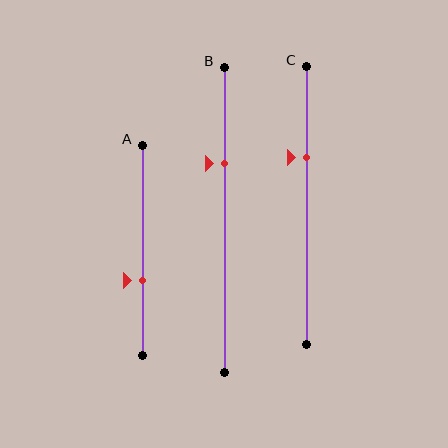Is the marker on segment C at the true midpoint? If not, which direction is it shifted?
No, the marker on segment C is shifted upward by about 17% of the segment length.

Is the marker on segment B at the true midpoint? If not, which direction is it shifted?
No, the marker on segment B is shifted upward by about 19% of the segment length.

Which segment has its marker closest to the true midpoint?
Segment A has its marker closest to the true midpoint.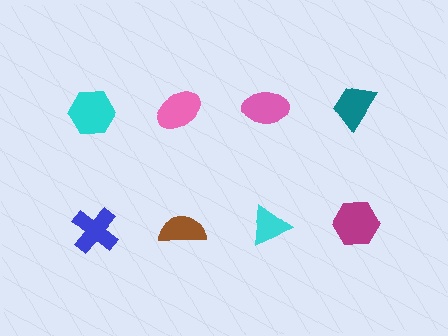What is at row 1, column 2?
A pink ellipse.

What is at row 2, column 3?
A cyan triangle.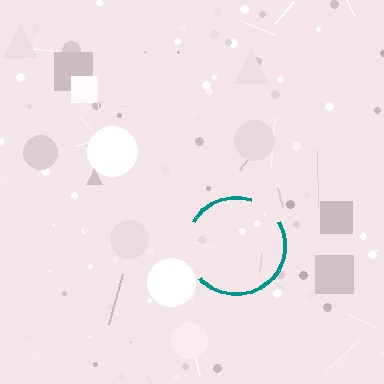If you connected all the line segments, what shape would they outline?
They would outline a circle.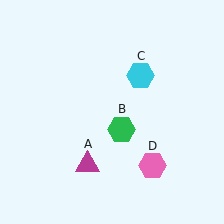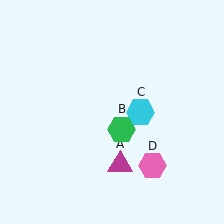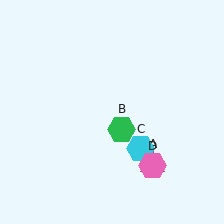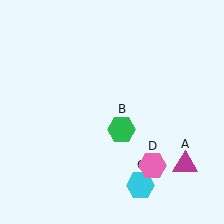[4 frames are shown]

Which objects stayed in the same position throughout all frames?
Green hexagon (object B) and pink hexagon (object D) remained stationary.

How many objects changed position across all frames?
2 objects changed position: magenta triangle (object A), cyan hexagon (object C).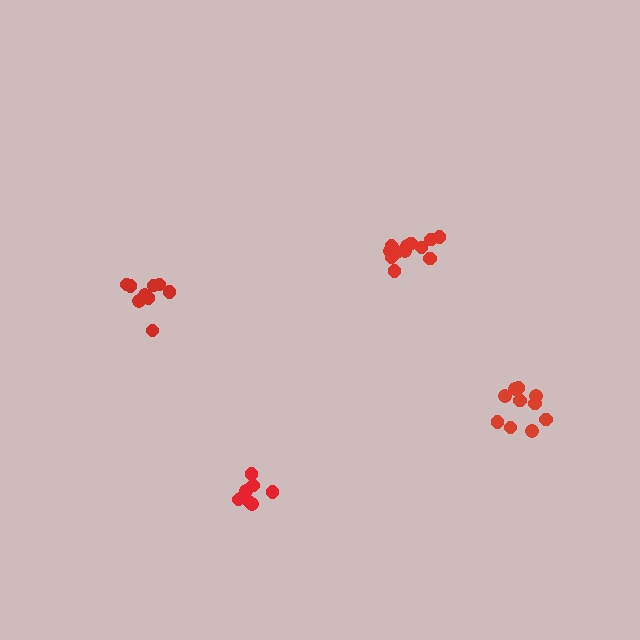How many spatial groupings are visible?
There are 4 spatial groupings.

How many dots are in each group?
Group 1: 12 dots, Group 2: 10 dots, Group 3: 9 dots, Group 4: 8 dots (39 total).